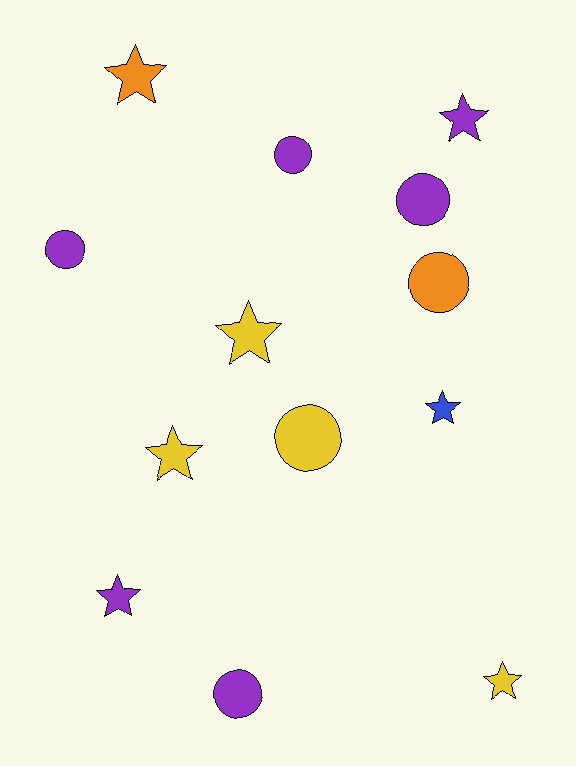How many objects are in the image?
There are 13 objects.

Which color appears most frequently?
Purple, with 6 objects.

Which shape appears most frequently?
Star, with 7 objects.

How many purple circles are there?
There are 4 purple circles.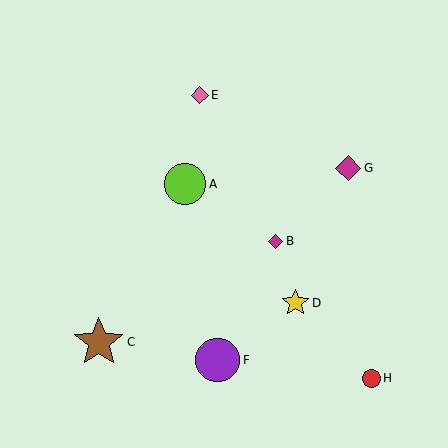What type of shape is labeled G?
Shape G is a magenta diamond.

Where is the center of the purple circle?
The center of the purple circle is at (218, 360).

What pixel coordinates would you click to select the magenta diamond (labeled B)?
Click at (276, 242) to select the magenta diamond B.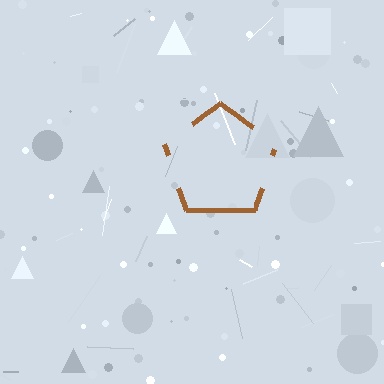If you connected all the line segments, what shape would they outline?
They would outline a pentagon.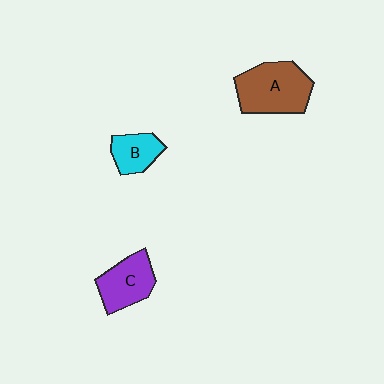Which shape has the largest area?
Shape A (brown).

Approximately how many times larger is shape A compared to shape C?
Approximately 1.4 times.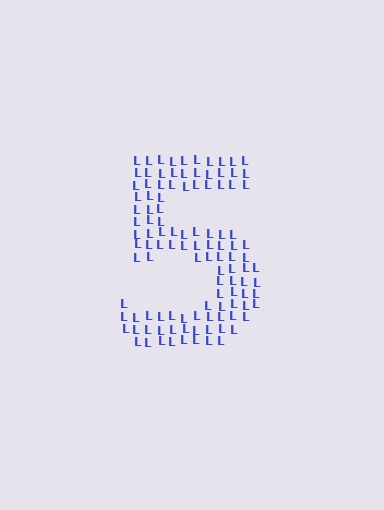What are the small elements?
The small elements are letter L's.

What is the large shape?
The large shape is the digit 5.